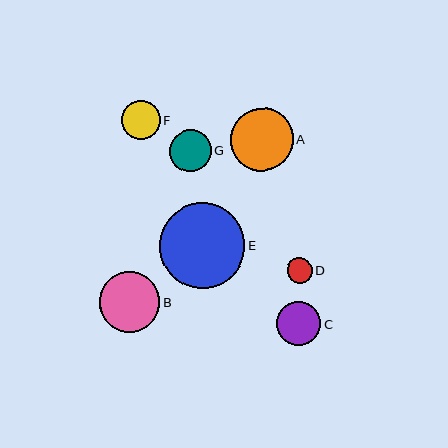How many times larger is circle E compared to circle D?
Circle E is approximately 3.4 times the size of circle D.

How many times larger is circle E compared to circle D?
Circle E is approximately 3.4 times the size of circle D.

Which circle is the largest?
Circle E is the largest with a size of approximately 86 pixels.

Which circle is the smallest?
Circle D is the smallest with a size of approximately 25 pixels.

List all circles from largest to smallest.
From largest to smallest: E, A, B, C, G, F, D.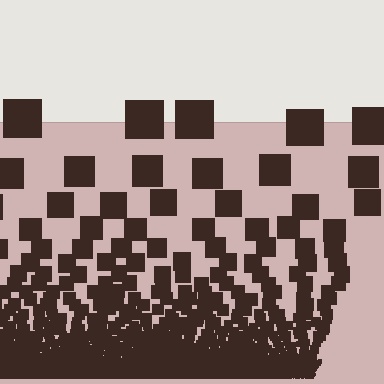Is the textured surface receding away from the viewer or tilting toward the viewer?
The surface appears to tilt toward the viewer. Texture elements get larger and sparser toward the top.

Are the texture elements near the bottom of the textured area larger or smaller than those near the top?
Smaller. The gradient is inverted — elements near the bottom are smaller and denser.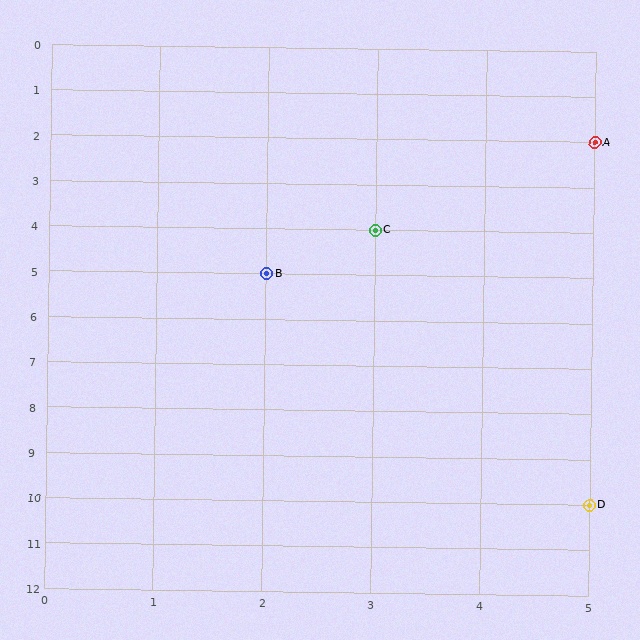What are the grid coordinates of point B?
Point B is at grid coordinates (2, 5).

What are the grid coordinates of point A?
Point A is at grid coordinates (5, 2).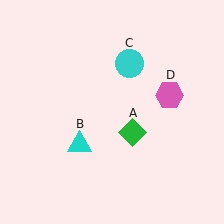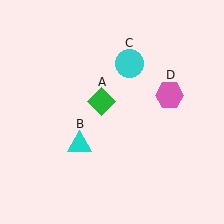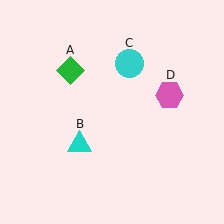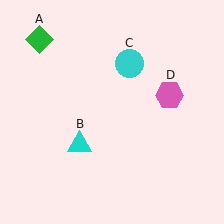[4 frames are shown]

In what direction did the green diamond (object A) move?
The green diamond (object A) moved up and to the left.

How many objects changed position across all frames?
1 object changed position: green diamond (object A).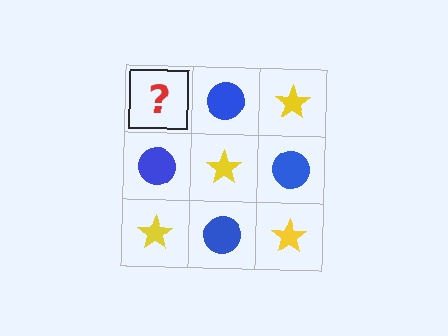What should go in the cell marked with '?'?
The missing cell should contain a yellow star.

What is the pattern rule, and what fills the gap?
The rule is that it alternates yellow star and blue circle in a checkerboard pattern. The gap should be filled with a yellow star.